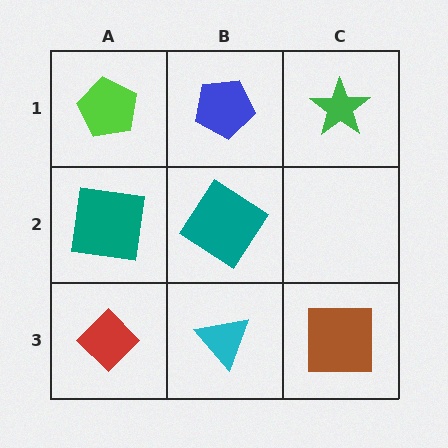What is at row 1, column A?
A lime pentagon.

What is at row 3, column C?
A brown square.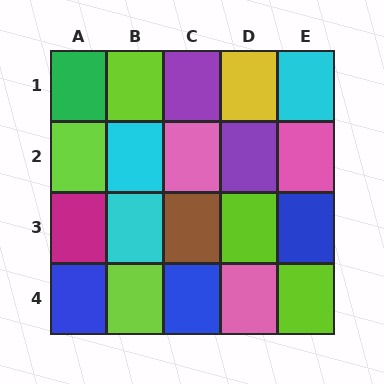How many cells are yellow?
1 cell is yellow.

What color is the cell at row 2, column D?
Purple.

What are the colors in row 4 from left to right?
Blue, lime, blue, pink, lime.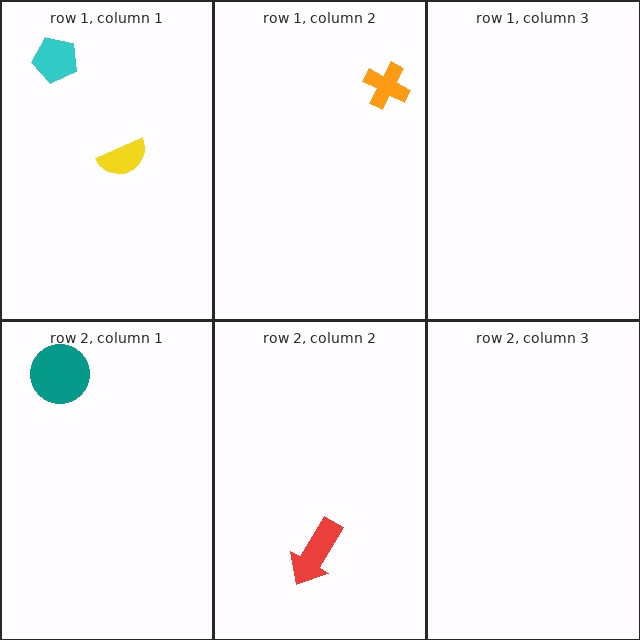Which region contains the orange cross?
The row 1, column 2 region.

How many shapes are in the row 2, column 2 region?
1.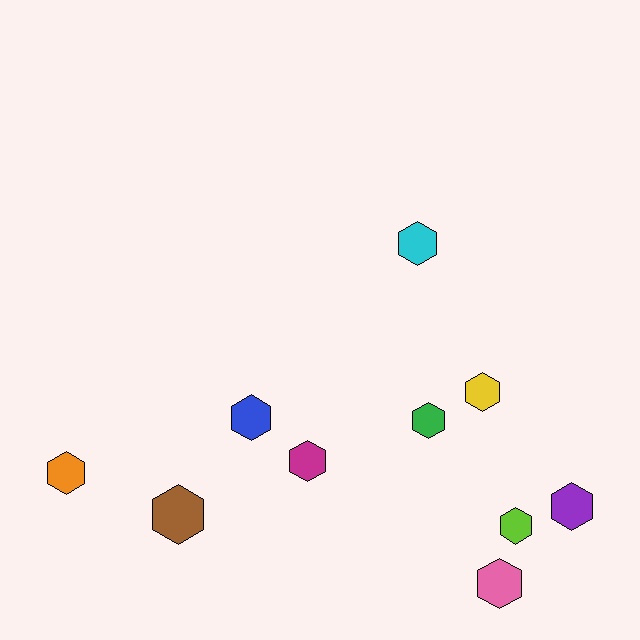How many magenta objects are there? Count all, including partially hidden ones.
There is 1 magenta object.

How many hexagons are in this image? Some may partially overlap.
There are 10 hexagons.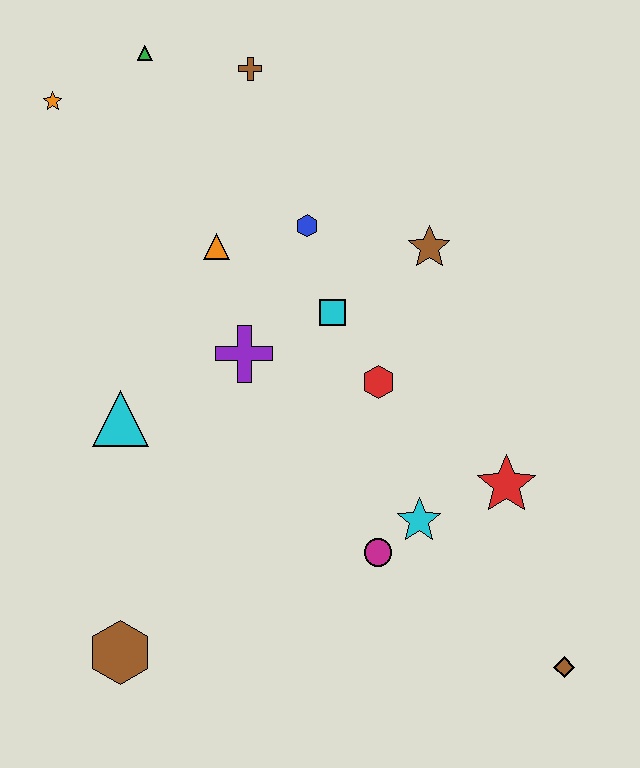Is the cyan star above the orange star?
No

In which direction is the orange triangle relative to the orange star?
The orange triangle is to the right of the orange star.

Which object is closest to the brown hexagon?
The cyan triangle is closest to the brown hexagon.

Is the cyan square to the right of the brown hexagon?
Yes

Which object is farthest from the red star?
The orange star is farthest from the red star.